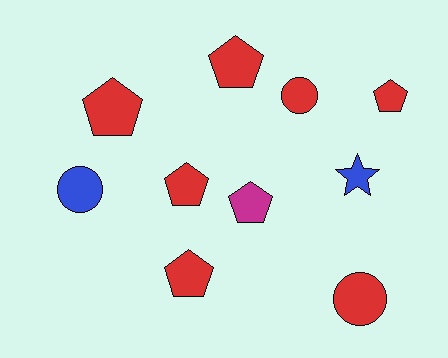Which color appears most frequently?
Red, with 7 objects.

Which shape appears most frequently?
Pentagon, with 6 objects.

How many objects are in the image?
There are 10 objects.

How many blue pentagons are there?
There are no blue pentagons.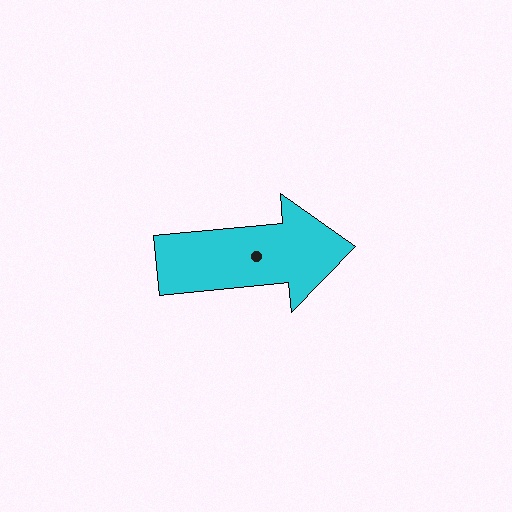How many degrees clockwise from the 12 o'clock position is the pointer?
Approximately 85 degrees.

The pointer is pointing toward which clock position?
Roughly 3 o'clock.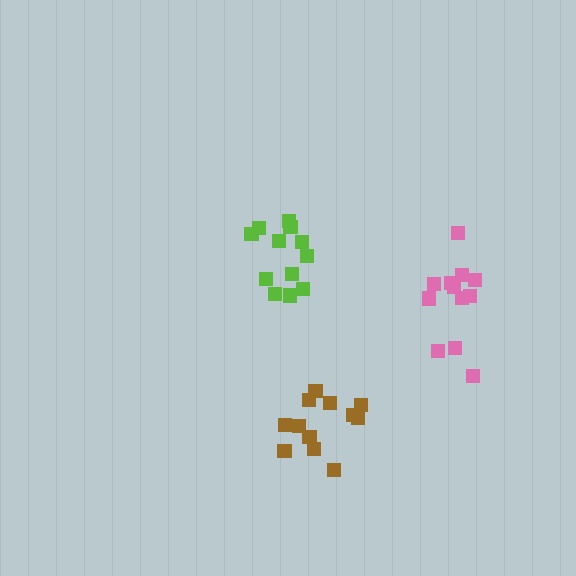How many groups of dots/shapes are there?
There are 3 groups.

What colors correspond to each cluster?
The clusters are colored: pink, lime, brown.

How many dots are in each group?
Group 1: 12 dots, Group 2: 12 dots, Group 3: 12 dots (36 total).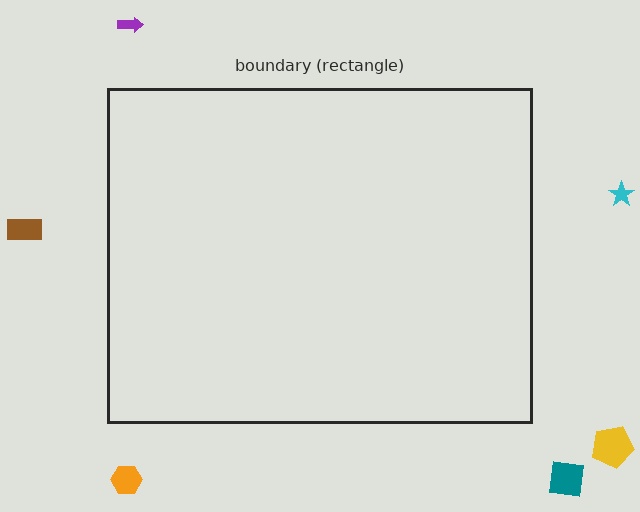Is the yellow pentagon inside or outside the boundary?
Outside.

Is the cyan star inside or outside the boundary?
Outside.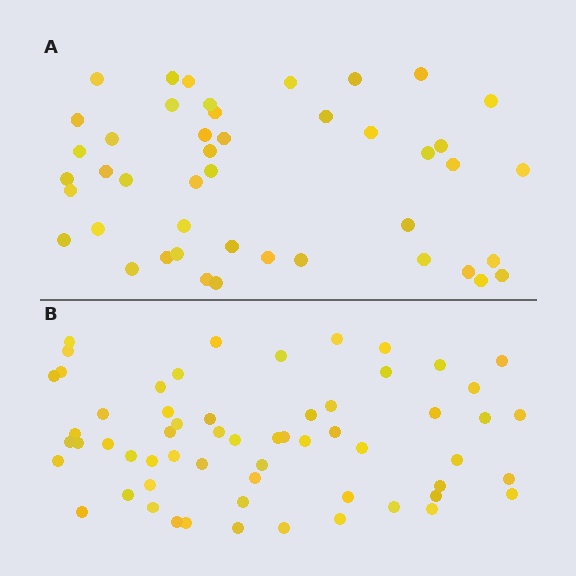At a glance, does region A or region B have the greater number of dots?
Region B (the bottom region) has more dots.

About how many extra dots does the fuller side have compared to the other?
Region B has approximately 15 more dots than region A.